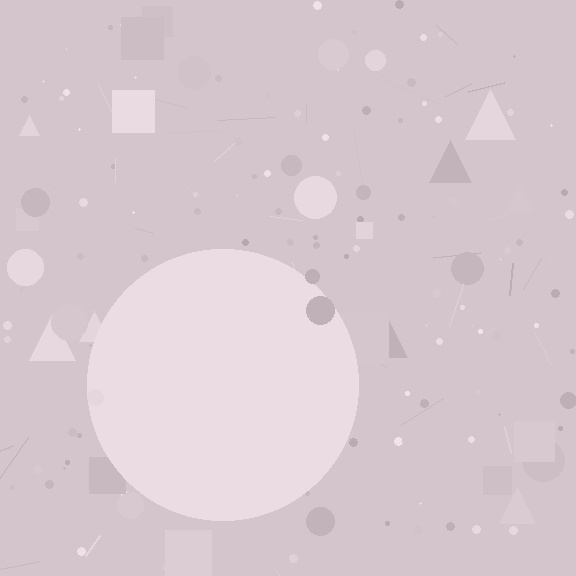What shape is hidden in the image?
A circle is hidden in the image.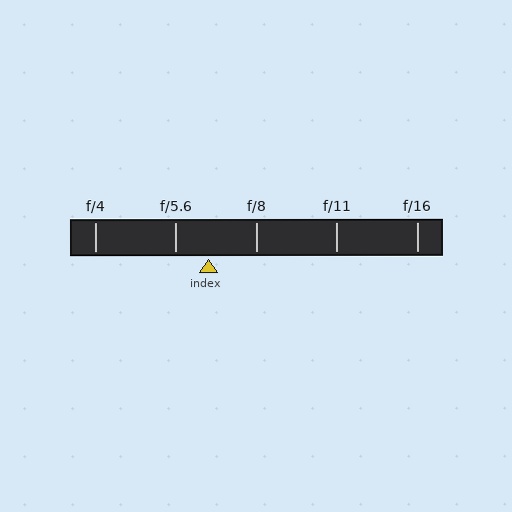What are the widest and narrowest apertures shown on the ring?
The widest aperture shown is f/4 and the narrowest is f/16.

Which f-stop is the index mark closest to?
The index mark is closest to f/5.6.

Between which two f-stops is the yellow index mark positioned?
The index mark is between f/5.6 and f/8.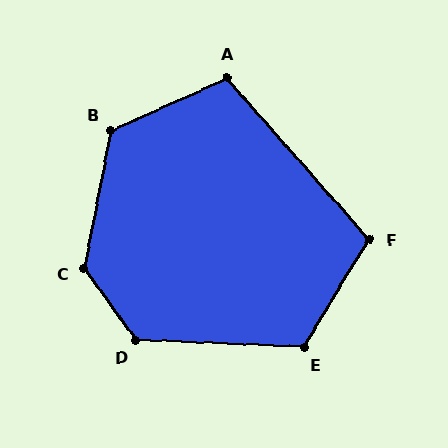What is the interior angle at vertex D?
Approximately 127 degrees (obtuse).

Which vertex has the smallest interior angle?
A, at approximately 107 degrees.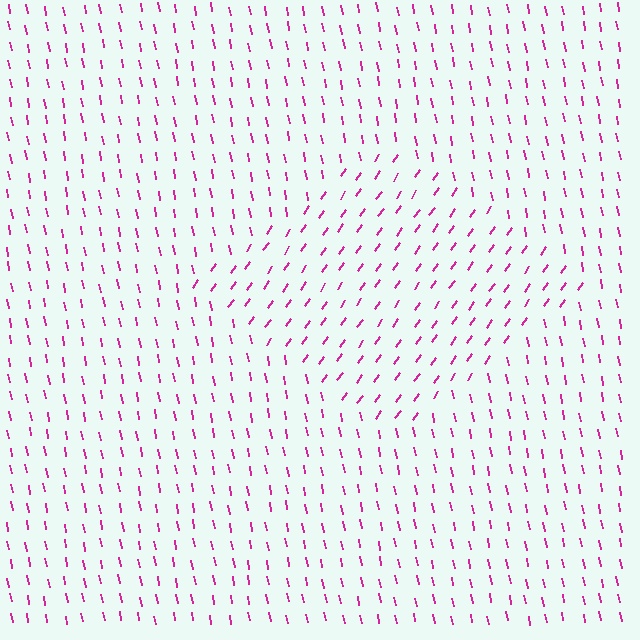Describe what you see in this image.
The image is filled with small magenta line segments. A diamond region in the image has lines oriented differently from the surrounding lines, creating a visible texture boundary.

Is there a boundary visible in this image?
Yes, there is a texture boundary formed by a change in line orientation.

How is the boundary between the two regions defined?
The boundary is defined purely by a change in line orientation (approximately 45 degrees difference). All lines are the same color and thickness.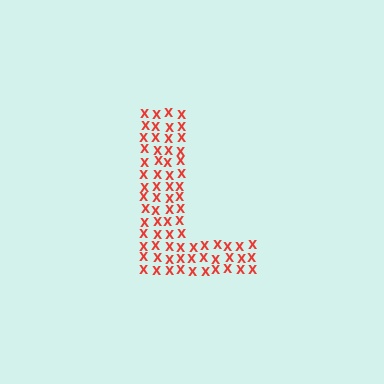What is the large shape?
The large shape is the letter L.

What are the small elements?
The small elements are letter X's.